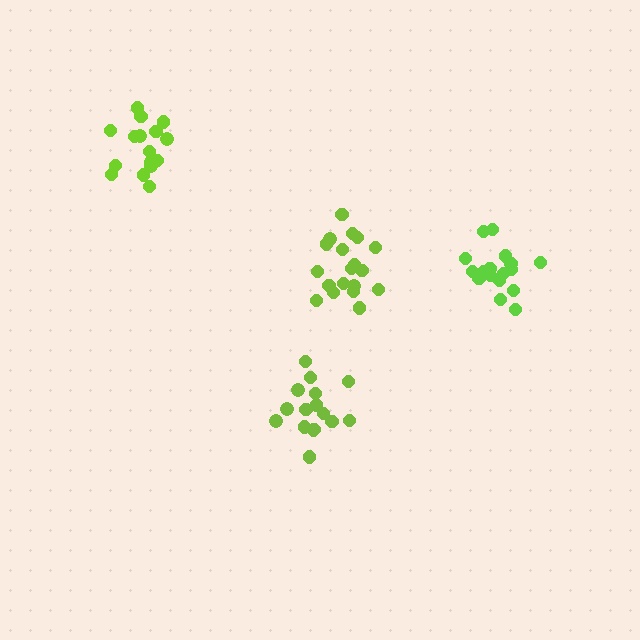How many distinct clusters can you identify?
There are 4 distinct clusters.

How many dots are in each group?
Group 1: 19 dots, Group 2: 16 dots, Group 3: 17 dots, Group 4: 17 dots (69 total).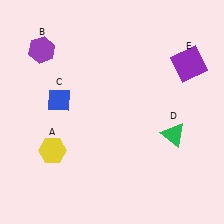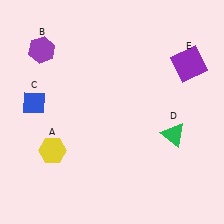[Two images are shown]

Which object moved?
The blue diamond (C) moved left.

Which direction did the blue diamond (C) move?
The blue diamond (C) moved left.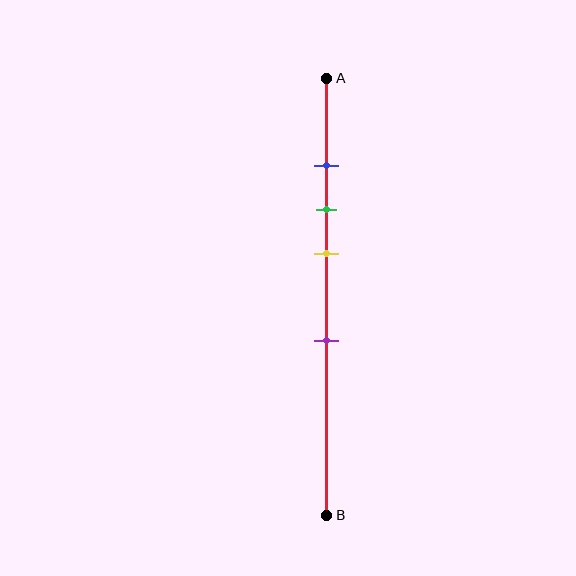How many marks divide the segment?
There are 4 marks dividing the segment.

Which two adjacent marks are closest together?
The blue and green marks are the closest adjacent pair.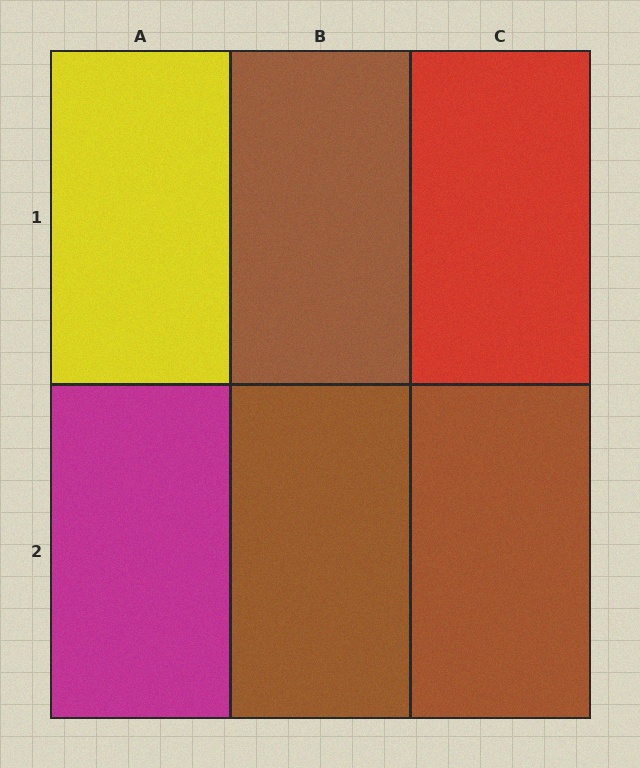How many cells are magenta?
1 cell is magenta.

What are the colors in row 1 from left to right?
Yellow, brown, red.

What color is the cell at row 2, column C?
Brown.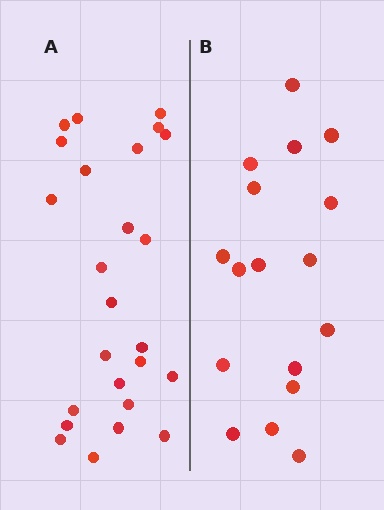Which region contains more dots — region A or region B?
Region A (the left region) has more dots.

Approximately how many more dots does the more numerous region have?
Region A has roughly 8 or so more dots than region B.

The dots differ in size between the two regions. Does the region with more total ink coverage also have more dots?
No. Region B has more total ink coverage because its dots are larger, but region A actually contains more individual dots. Total area can be misleading — the number of items is what matters here.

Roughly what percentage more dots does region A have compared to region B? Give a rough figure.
About 45% more.